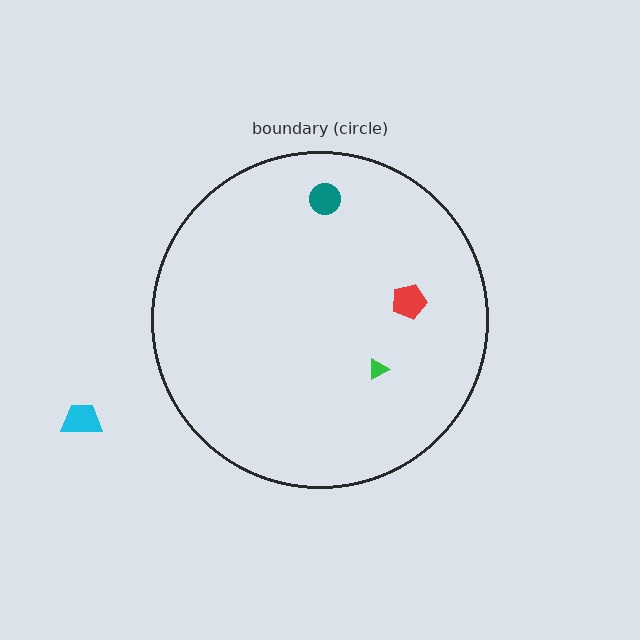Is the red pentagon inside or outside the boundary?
Inside.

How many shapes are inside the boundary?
3 inside, 1 outside.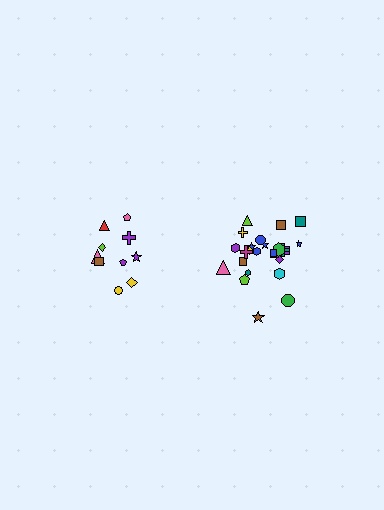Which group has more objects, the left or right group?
The right group.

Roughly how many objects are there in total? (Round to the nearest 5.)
Roughly 35 objects in total.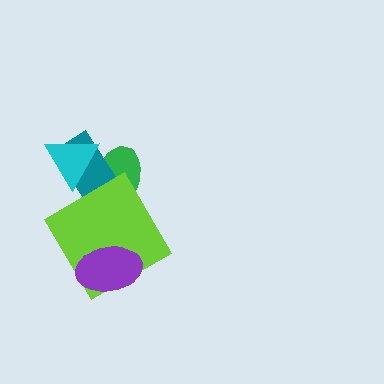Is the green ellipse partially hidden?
Yes, it is partially covered by another shape.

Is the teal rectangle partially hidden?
Yes, it is partially covered by another shape.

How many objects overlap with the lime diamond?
2 objects overlap with the lime diamond.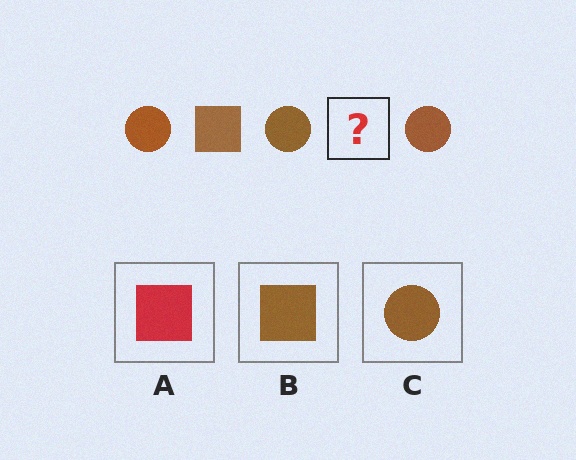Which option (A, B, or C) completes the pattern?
B.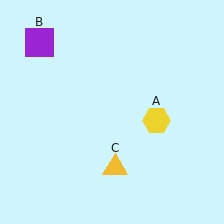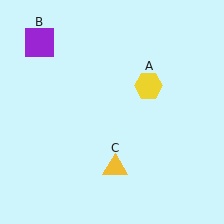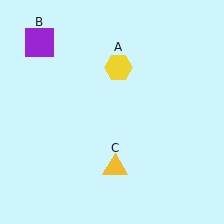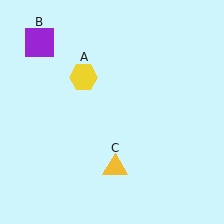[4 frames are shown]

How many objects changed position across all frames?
1 object changed position: yellow hexagon (object A).